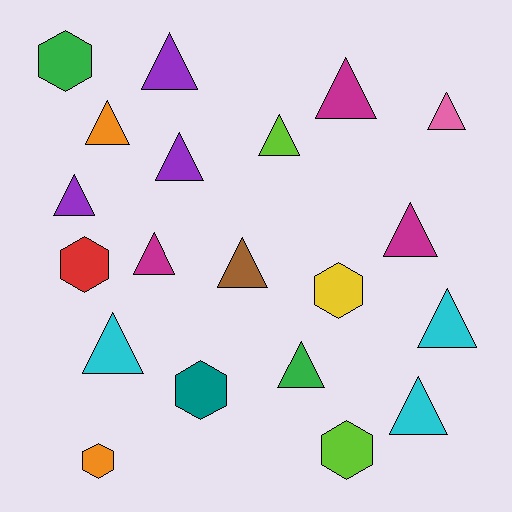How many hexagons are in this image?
There are 6 hexagons.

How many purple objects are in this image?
There are 3 purple objects.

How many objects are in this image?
There are 20 objects.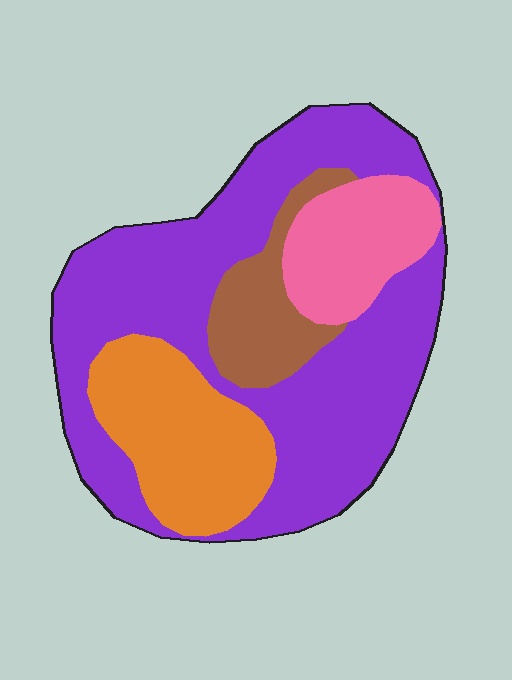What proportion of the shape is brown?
Brown covers around 10% of the shape.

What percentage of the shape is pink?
Pink takes up less than a sixth of the shape.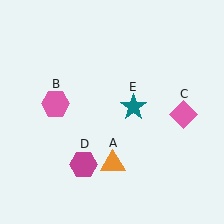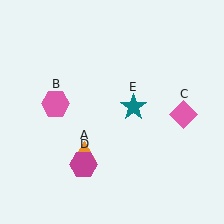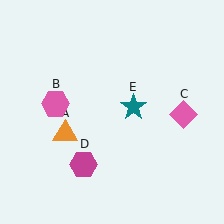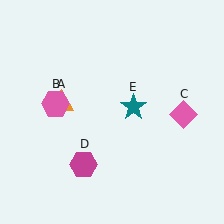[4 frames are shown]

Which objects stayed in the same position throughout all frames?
Pink hexagon (object B) and pink diamond (object C) and magenta hexagon (object D) and teal star (object E) remained stationary.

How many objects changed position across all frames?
1 object changed position: orange triangle (object A).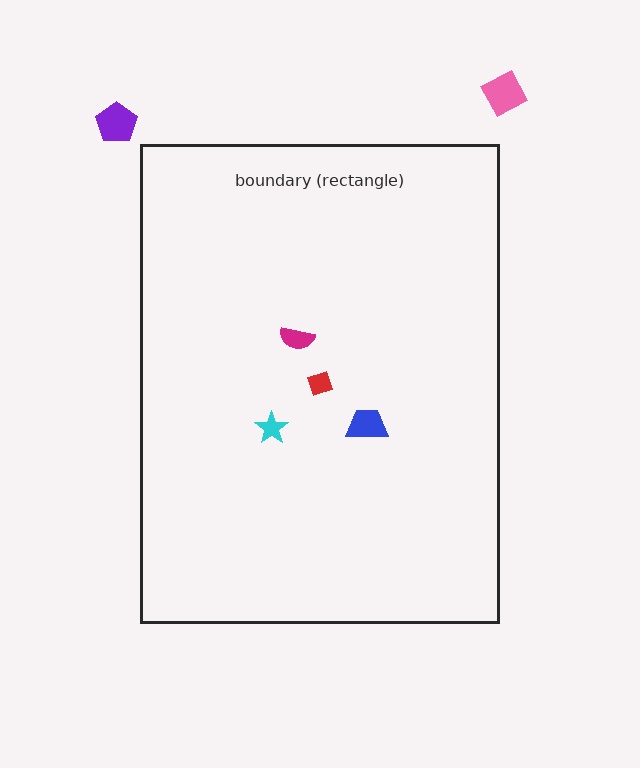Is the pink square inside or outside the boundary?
Outside.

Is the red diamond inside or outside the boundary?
Inside.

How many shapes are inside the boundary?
4 inside, 2 outside.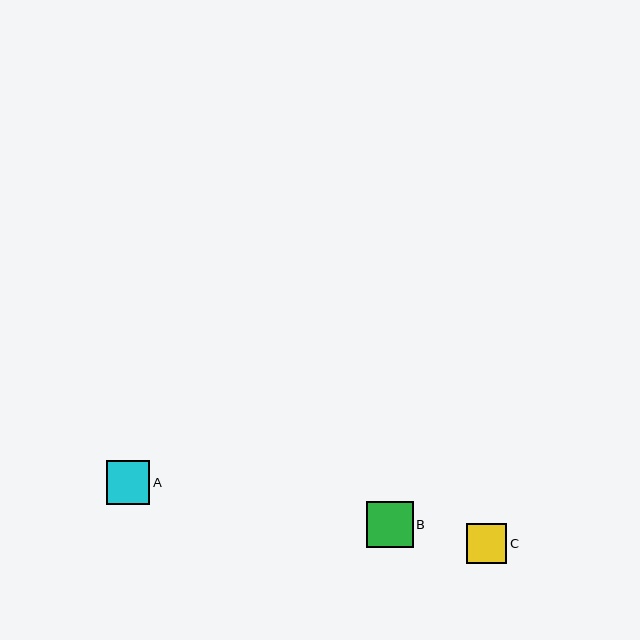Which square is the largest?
Square B is the largest with a size of approximately 46 pixels.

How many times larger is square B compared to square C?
Square B is approximately 1.1 times the size of square C.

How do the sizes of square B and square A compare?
Square B and square A are approximately the same size.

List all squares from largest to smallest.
From largest to smallest: B, A, C.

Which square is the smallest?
Square C is the smallest with a size of approximately 40 pixels.